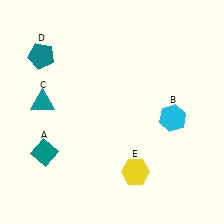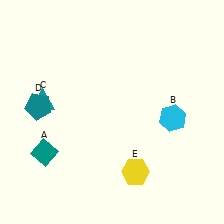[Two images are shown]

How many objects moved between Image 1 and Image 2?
1 object moved between the two images.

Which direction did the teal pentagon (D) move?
The teal pentagon (D) moved down.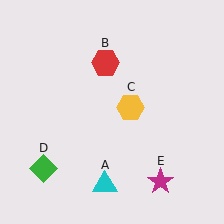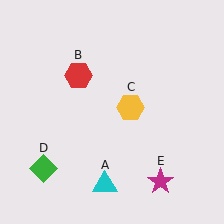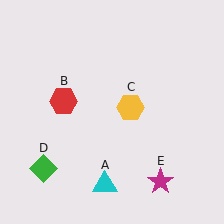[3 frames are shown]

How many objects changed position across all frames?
1 object changed position: red hexagon (object B).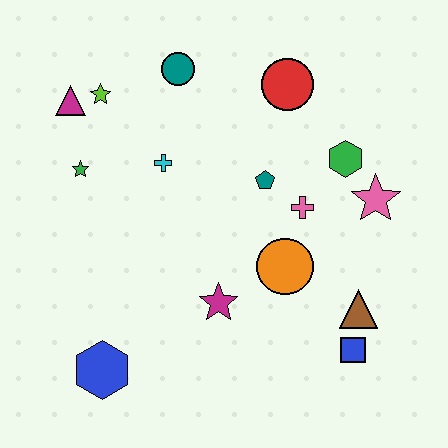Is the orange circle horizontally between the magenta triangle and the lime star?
No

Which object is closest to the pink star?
The green hexagon is closest to the pink star.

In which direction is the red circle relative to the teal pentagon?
The red circle is above the teal pentagon.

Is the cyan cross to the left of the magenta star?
Yes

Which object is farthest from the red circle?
The blue hexagon is farthest from the red circle.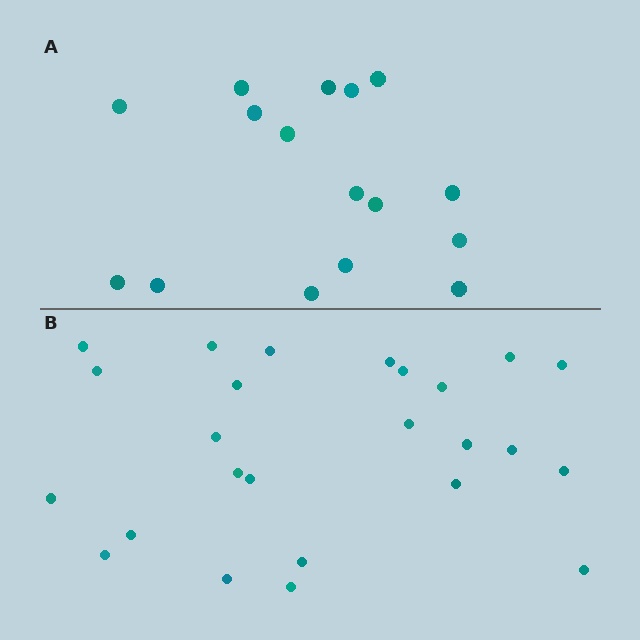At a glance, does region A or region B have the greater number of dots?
Region B (the bottom region) has more dots.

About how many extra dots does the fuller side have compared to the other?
Region B has roughly 8 or so more dots than region A.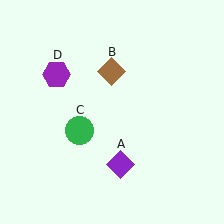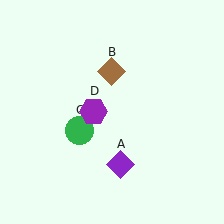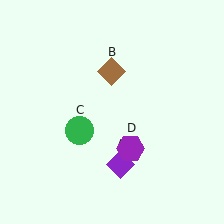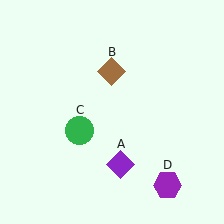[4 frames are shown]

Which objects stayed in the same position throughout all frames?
Purple diamond (object A) and brown diamond (object B) and green circle (object C) remained stationary.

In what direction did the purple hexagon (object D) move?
The purple hexagon (object D) moved down and to the right.